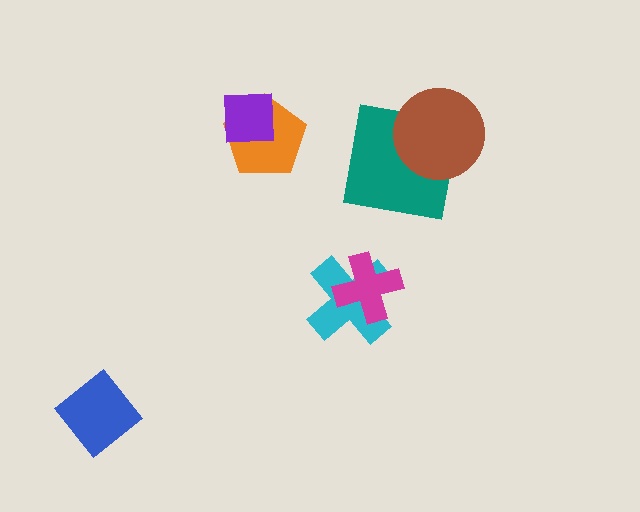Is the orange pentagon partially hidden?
Yes, it is partially covered by another shape.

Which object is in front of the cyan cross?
The magenta cross is in front of the cyan cross.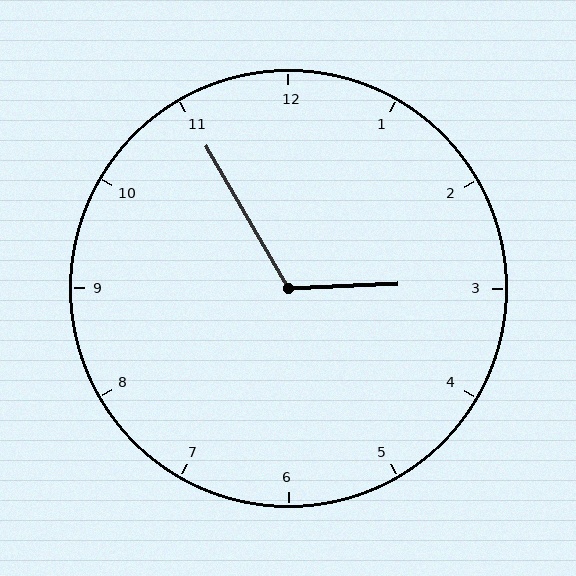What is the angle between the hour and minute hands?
Approximately 118 degrees.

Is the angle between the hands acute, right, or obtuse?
It is obtuse.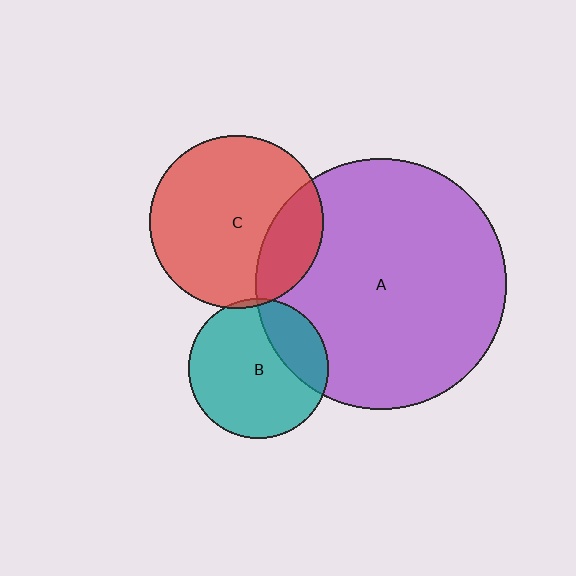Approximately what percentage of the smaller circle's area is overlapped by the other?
Approximately 25%.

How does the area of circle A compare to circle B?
Approximately 3.2 times.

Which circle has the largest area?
Circle A (purple).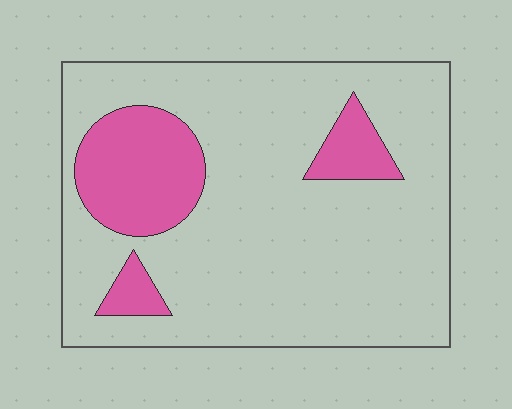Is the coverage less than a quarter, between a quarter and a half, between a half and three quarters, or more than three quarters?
Less than a quarter.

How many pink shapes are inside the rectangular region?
3.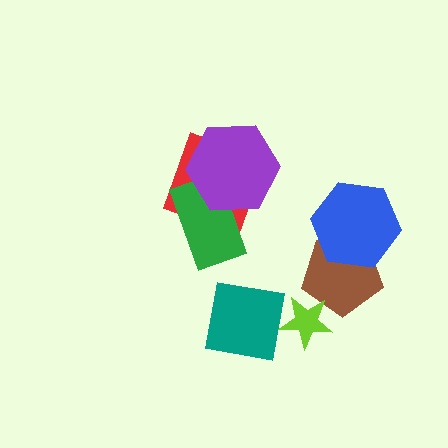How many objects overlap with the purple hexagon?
2 objects overlap with the purple hexagon.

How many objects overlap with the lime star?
1 object overlaps with the lime star.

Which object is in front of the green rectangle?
The purple hexagon is in front of the green rectangle.